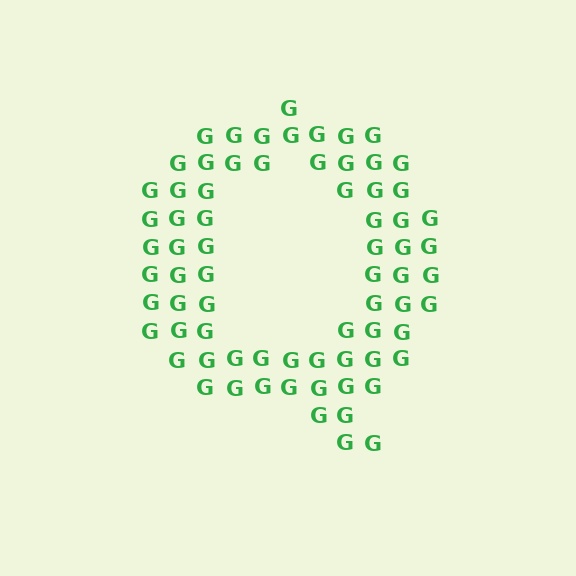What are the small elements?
The small elements are letter G's.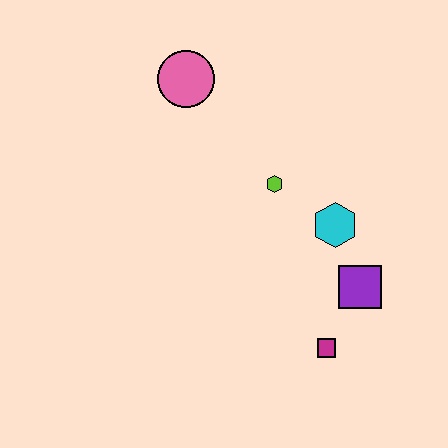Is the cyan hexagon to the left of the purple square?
Yes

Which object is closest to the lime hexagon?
The cyan hexagon is closest to the lime hexagon.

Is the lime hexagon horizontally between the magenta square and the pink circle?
Yes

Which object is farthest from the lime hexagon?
The magenta square is farthest from the lime hexagon.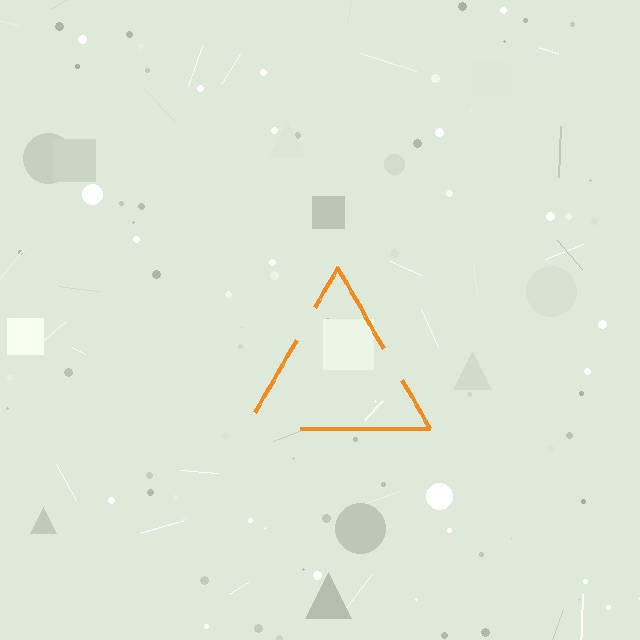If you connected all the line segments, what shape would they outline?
They would outline a triangle.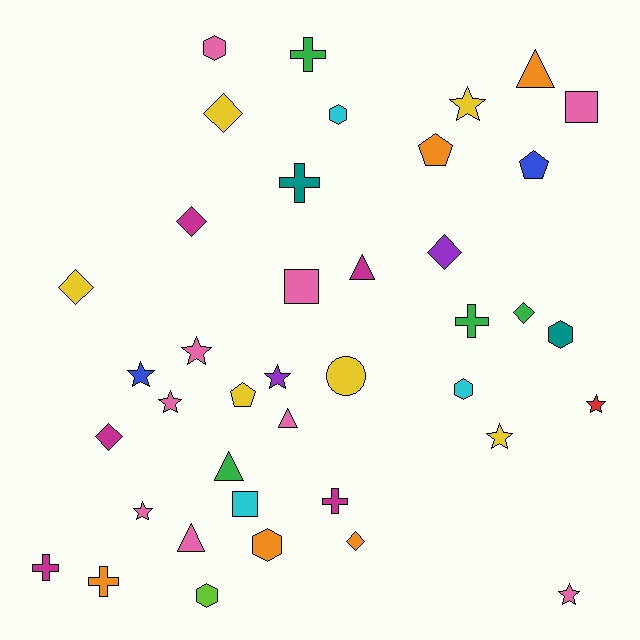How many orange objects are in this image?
There are 5 orange objects.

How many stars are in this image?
There are 9 stars.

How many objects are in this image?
There are 40 objects.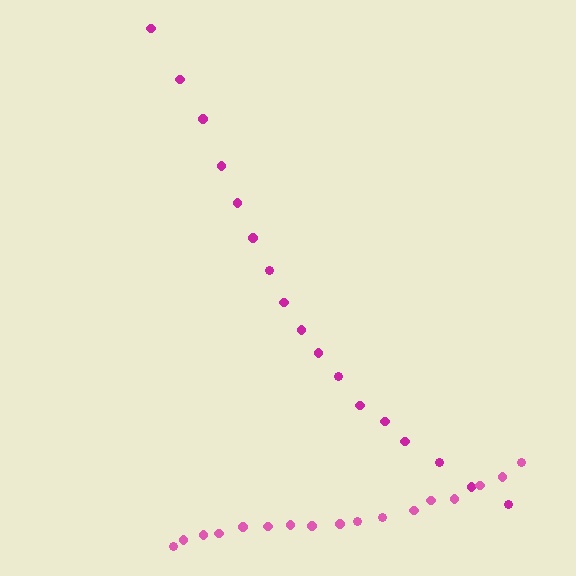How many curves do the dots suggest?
There are 2 distinct paths.